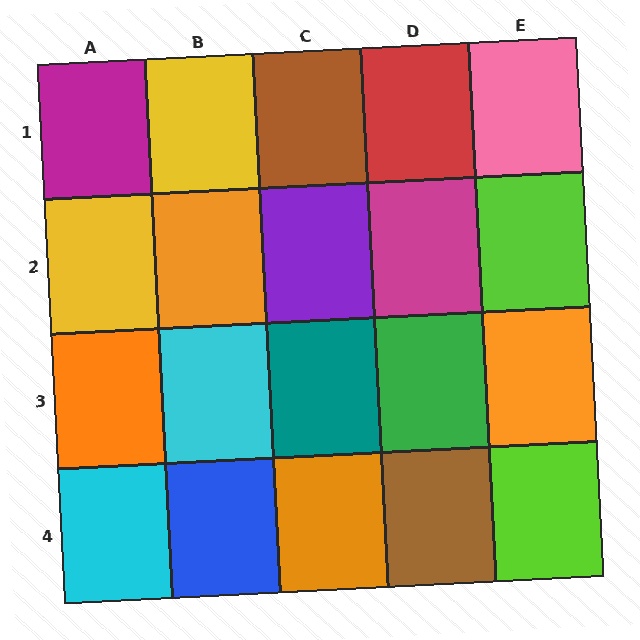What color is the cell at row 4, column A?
Cyan.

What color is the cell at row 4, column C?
Orange.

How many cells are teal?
1 cell is teal.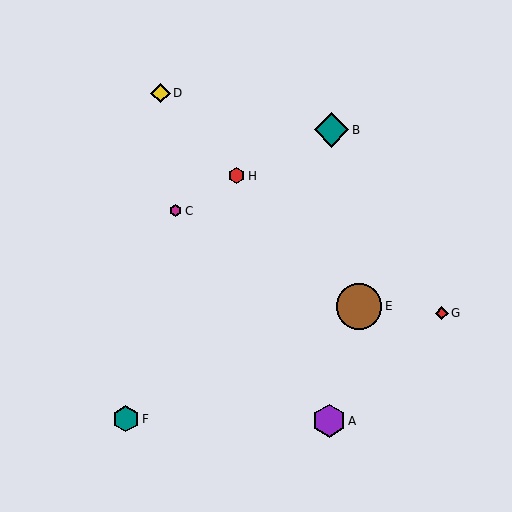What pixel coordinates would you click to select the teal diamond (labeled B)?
Click at (331, 130) to select the teal diamond B.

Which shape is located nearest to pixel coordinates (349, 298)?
The brown circle (labeled E) at (359, 306) is nearest to that location.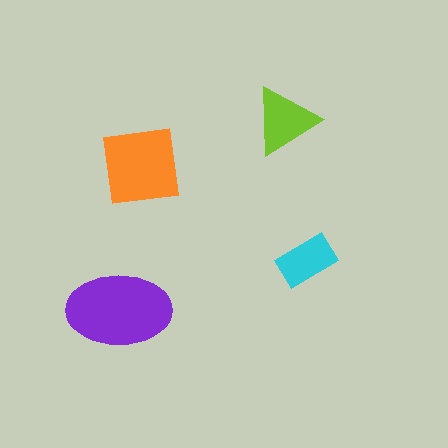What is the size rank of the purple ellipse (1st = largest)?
1st.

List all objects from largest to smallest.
The purple ellipse, the orange square, the lime triangle, the cyan rectangle.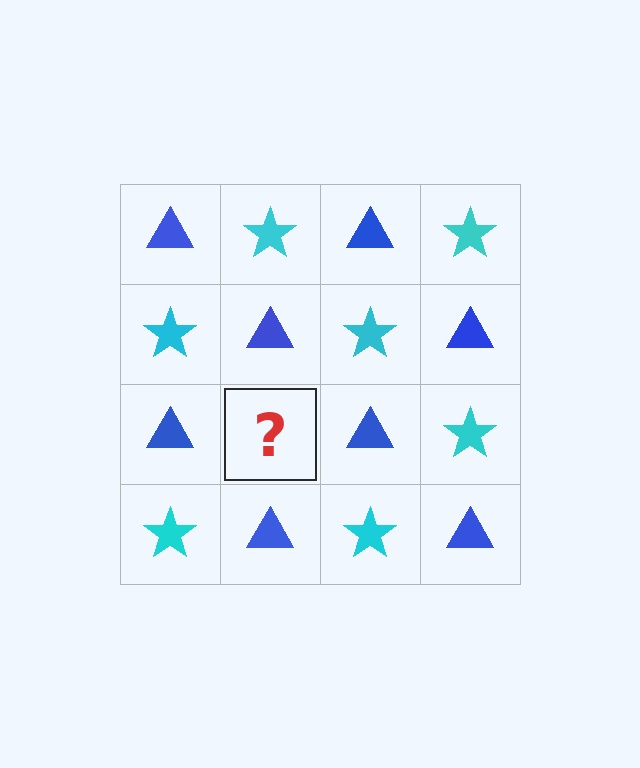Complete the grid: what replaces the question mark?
The question mark should be replaced with a cyan star.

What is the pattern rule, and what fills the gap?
The rule is that it alternates blue triangle and cyan star in a checkerboard pattern. The gap should be filled with a cyan star.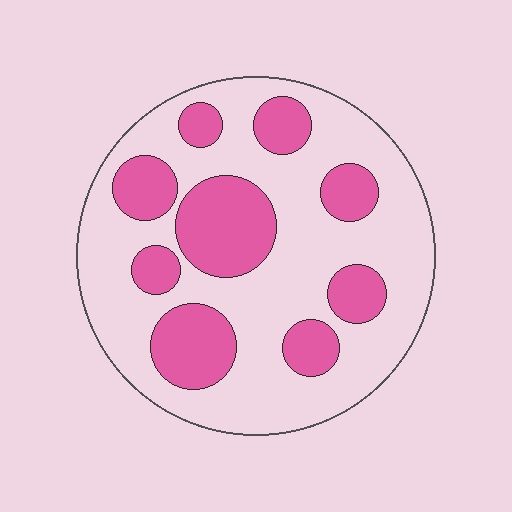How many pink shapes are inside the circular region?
9.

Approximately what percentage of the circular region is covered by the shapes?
Approximately 30%.